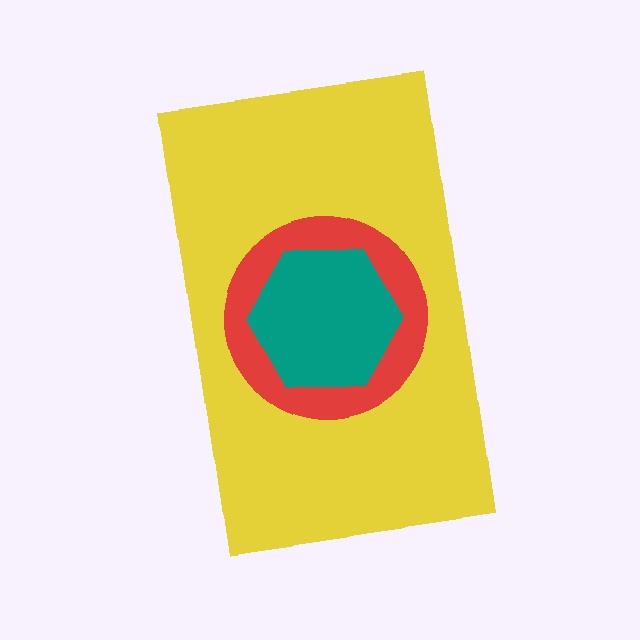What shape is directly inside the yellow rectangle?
The red circle.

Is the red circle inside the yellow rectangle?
Yes.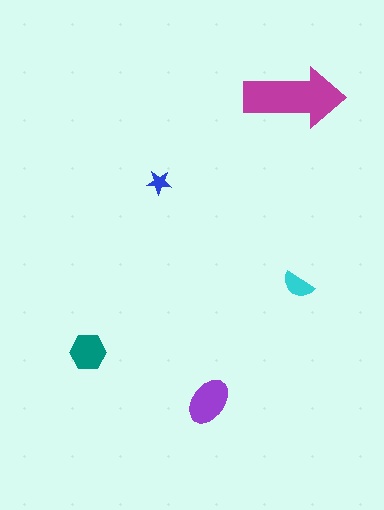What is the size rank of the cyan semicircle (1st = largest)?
4th.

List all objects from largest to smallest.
The magenta arrow, the purple ellipse, the teal hexagon, the cyan semicircle, the blue star.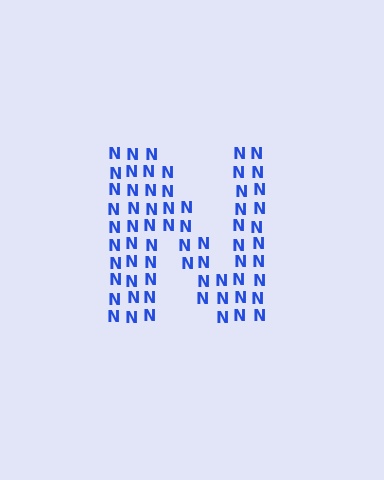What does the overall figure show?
The overall figure shows the letter N.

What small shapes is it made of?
It is made of small letter N's.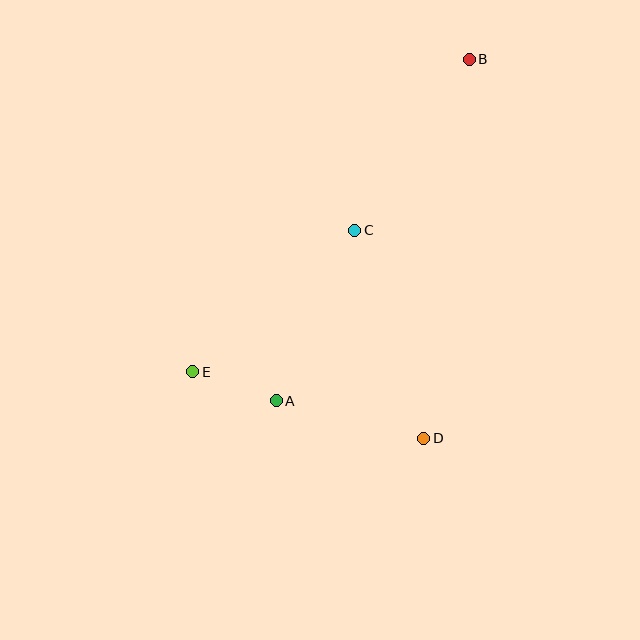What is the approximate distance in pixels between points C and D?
The distance between C and D is approximately 219 pixels.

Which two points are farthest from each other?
Points B and E are farthest from each other.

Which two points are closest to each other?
Points A and E are closest to each other.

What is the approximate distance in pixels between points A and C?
The distance between A and C is approximately 188 pixels.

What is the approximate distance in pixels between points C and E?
The distance between C and E is approximately 215 pixels.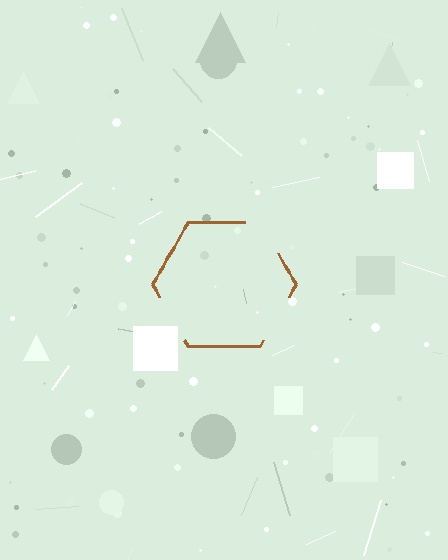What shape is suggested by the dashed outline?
The dashed outline suggests a hexagon.